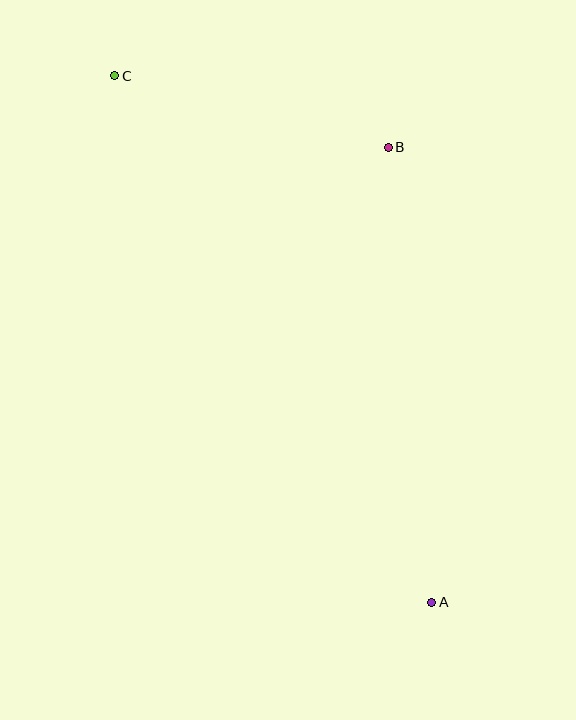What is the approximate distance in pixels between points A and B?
The distance between A and B is approximately 457 pixels.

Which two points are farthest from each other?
Points A and C are farthest from each other.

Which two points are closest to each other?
Points B and C are closest to each other.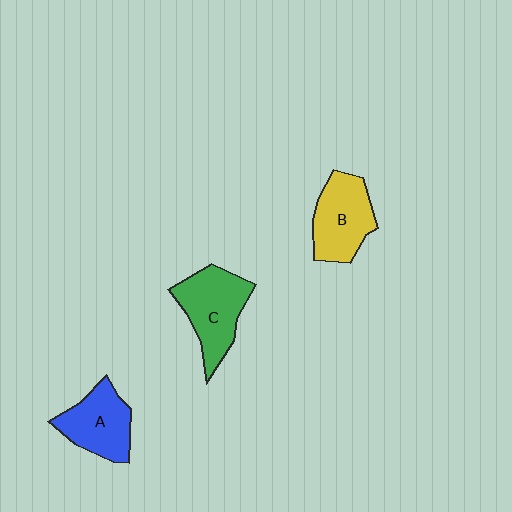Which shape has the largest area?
Shape C (green).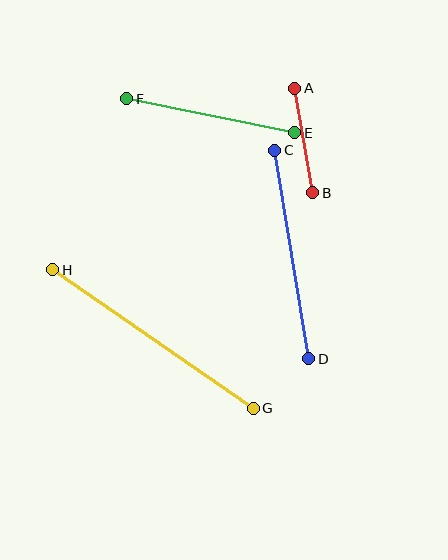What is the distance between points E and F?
The distance is approximately 171 pixels.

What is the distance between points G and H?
The distance is approximately 244 pixels.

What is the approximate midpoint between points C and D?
The midpoint is at approximately (292, 255) pixels.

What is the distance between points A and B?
The distance is approximately 106 pixels.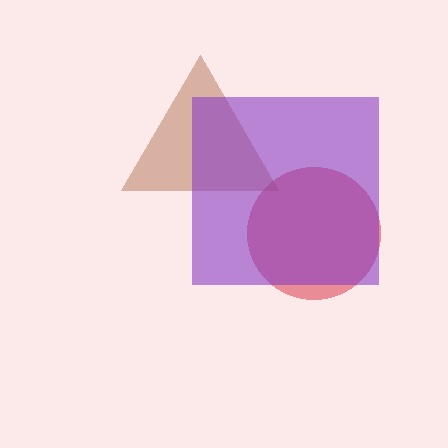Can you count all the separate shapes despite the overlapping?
Yes, there are 3 separate shapes.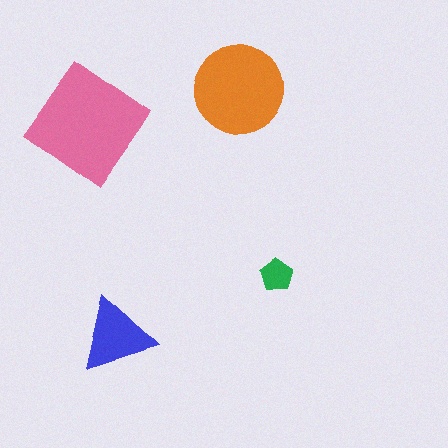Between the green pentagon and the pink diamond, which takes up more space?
The pink diamond.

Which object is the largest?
The pink diamond.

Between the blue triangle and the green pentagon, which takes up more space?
The blue triangle.